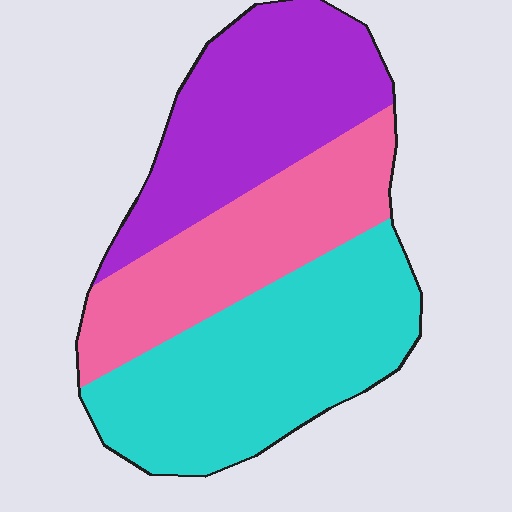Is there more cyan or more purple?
Cyan.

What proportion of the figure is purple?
Purple covers about 30% of the figure.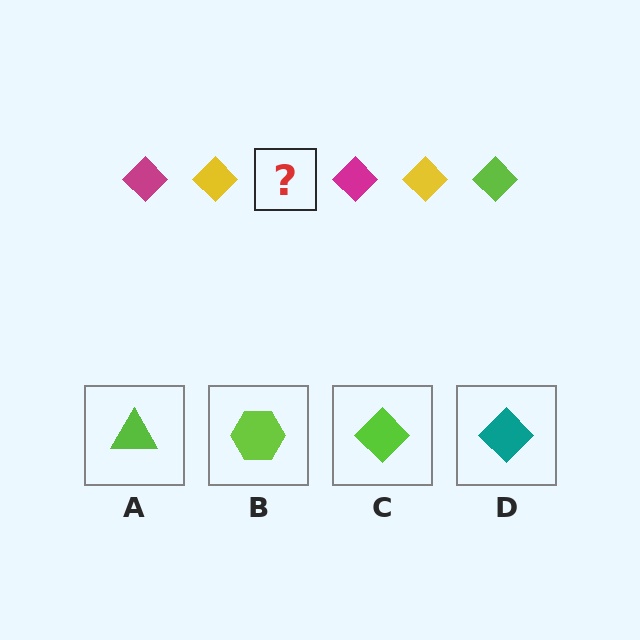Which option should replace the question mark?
Option C.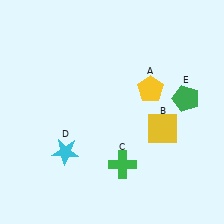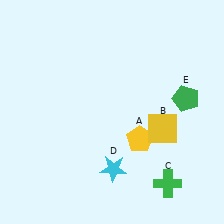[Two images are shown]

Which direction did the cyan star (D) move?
The cyan star (D) moved right.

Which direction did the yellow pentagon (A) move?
The yellow pentagon (A) moved down.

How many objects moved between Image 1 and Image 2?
3 objects moved between the two images.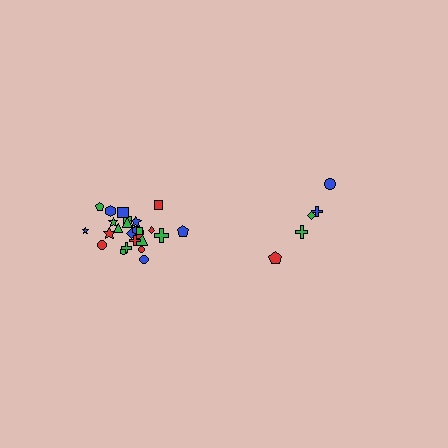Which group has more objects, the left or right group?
The left group.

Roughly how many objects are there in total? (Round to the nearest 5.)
Roughly 30 objects in total.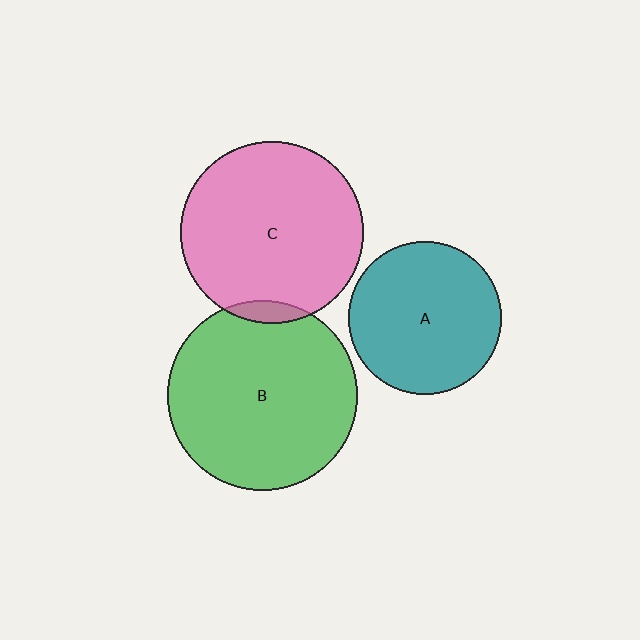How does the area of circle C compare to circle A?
Approximately 1.4 times.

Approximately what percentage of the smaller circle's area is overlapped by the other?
Approximately 5%.